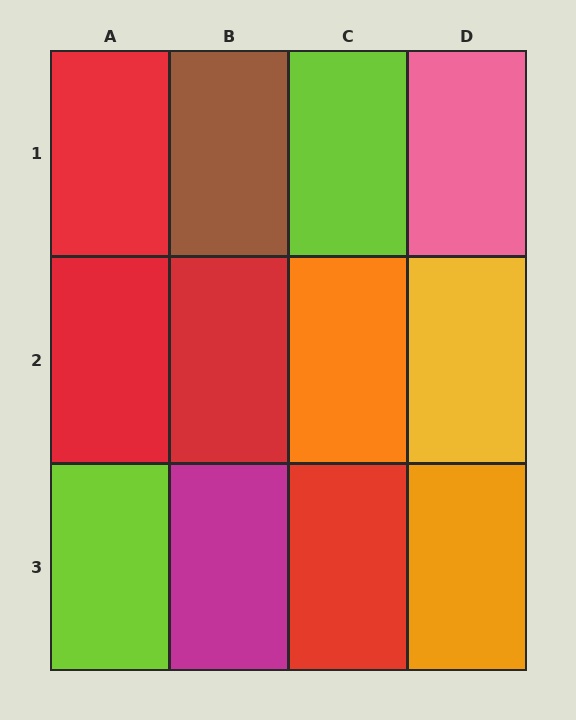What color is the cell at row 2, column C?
Orange.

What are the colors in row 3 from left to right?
Lime, magenta, red, orange.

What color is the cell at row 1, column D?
Pink.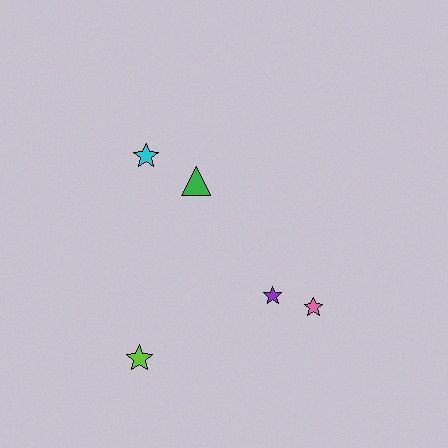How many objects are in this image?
There are 5 objects.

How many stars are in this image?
There are 4 stars.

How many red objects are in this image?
There are no red objects.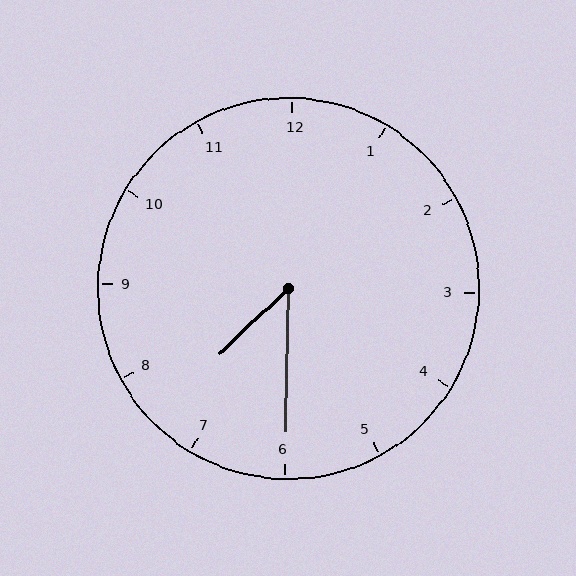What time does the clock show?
7:30.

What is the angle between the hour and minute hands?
Approximately 45 degrees.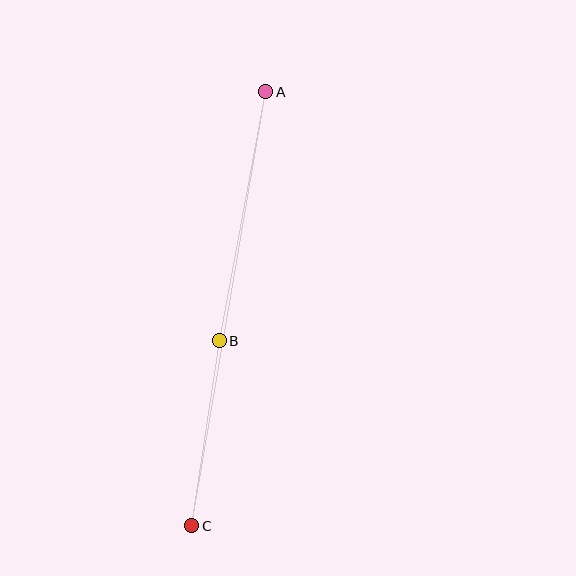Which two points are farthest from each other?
Points A and C are farthest from each other.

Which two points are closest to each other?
Points B and C are closest to each other.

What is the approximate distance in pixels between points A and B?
The distance between A and B is approximately 254 pixels.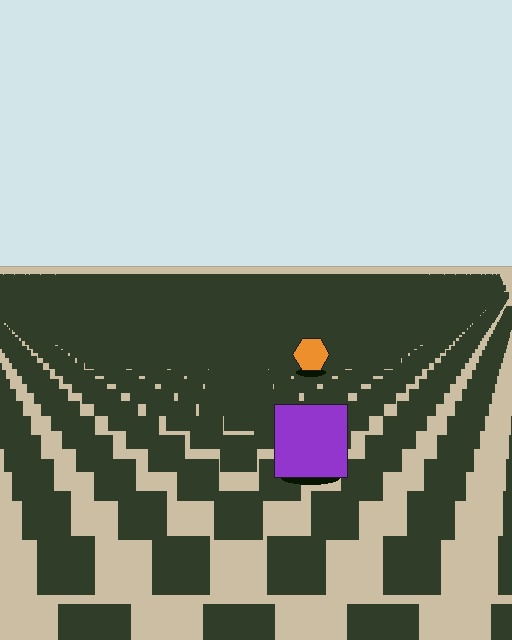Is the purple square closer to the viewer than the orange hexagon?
Yes. The purple square is closer — you can tell from the texture gradient: the ground texture is coarser near it.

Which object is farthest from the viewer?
The orange hexagon is farthest from the viewer. It appears smaller and the ground texture around it is denser.